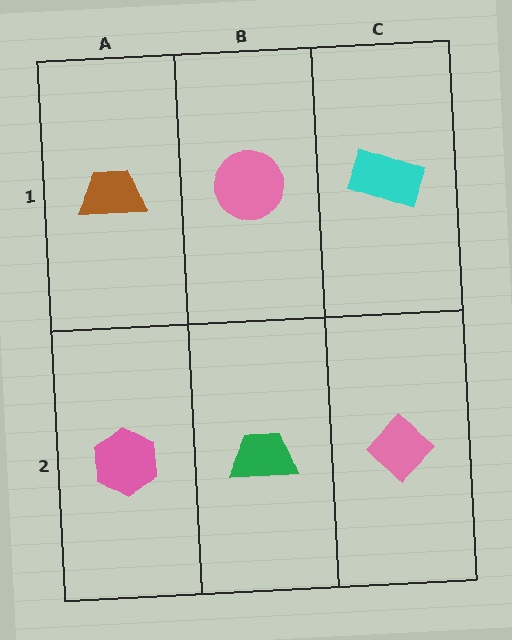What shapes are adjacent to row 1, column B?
A green trapezoid (row 2, column B), a brown trapezoid (row 1, column A), a cyan rectangle (row 1, column C).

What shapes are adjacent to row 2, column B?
A pink circle (row 1, column B), a pink hexagon (row 2, column A), a pink diamond (row 2, column C).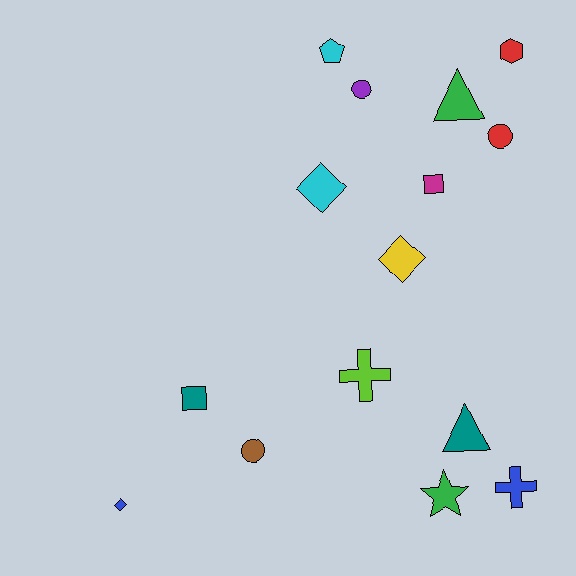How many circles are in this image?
There are 3 circles.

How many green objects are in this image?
There are 2 green objects.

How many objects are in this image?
There are 15 objects.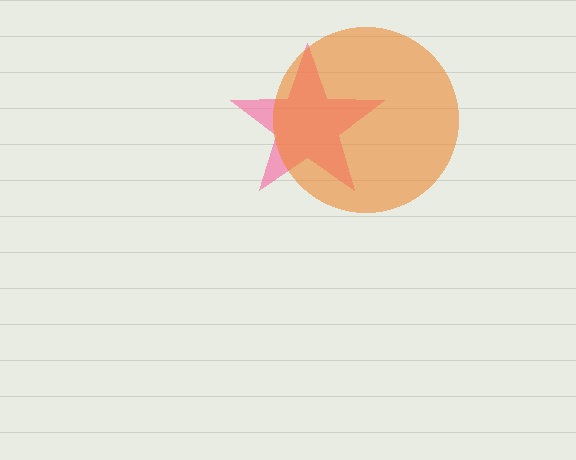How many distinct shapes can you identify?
There are 2 distinct shapes: a pink star, an orange circle.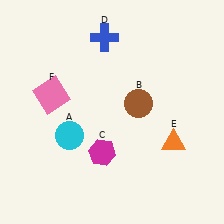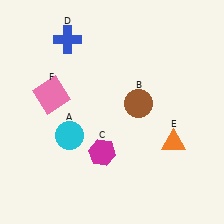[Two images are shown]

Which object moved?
The blue cross (D) moved left.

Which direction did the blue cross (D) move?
The blue cross (D) moved left.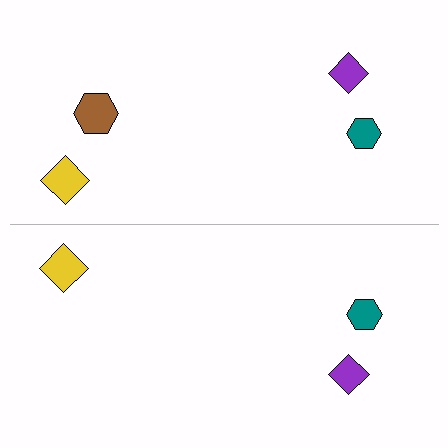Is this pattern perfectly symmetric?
No, the pattern is not perfectly symmetric. A brown hexagon is missing from the bottom side.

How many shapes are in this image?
There are 7 shapes in this image.